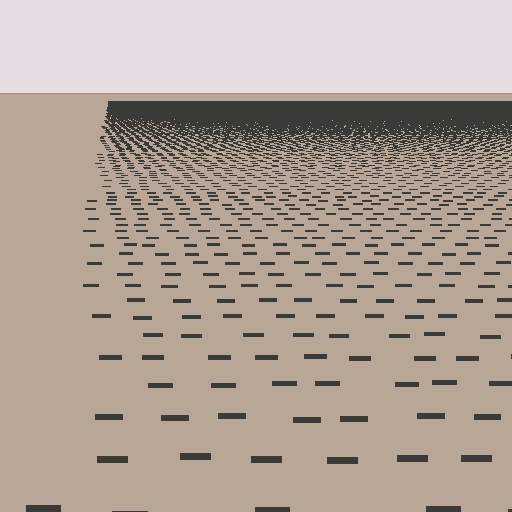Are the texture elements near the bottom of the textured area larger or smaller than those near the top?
Larger. Near the bottom, elements are closer to the viewer and appear at a bigger on-screen size.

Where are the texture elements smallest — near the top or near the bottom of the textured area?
Near the top.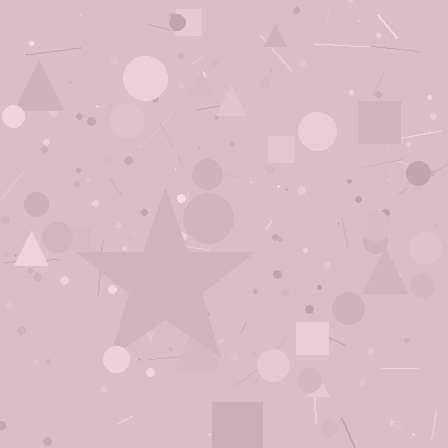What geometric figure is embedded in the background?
A star is embedded in the background.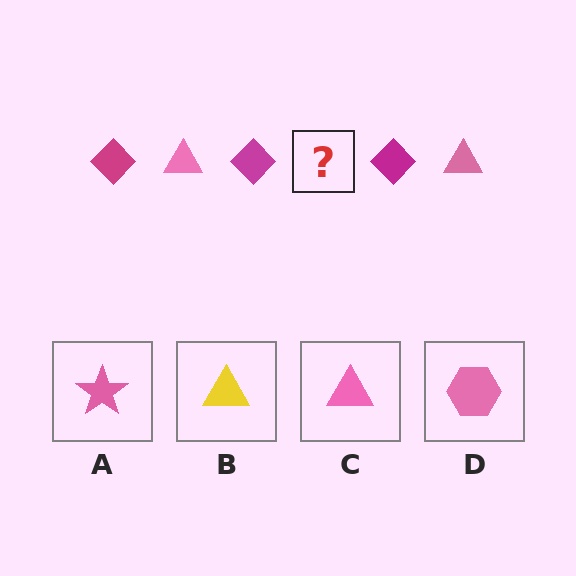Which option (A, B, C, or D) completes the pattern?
C.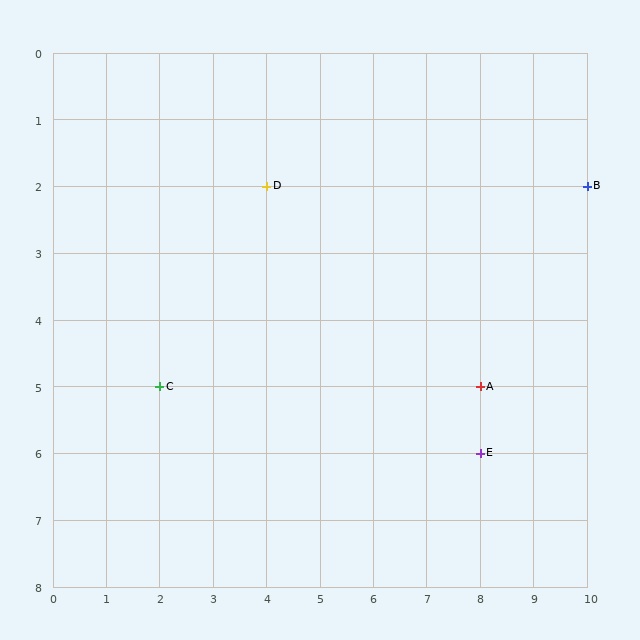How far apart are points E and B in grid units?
Points E and B are 2 columns and 4 rows apart (about 4.5 grid units diagonally).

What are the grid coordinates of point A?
Point A is at grid coordinates (8, 5).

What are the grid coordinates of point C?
Point C is at grid coordinates (2, 5).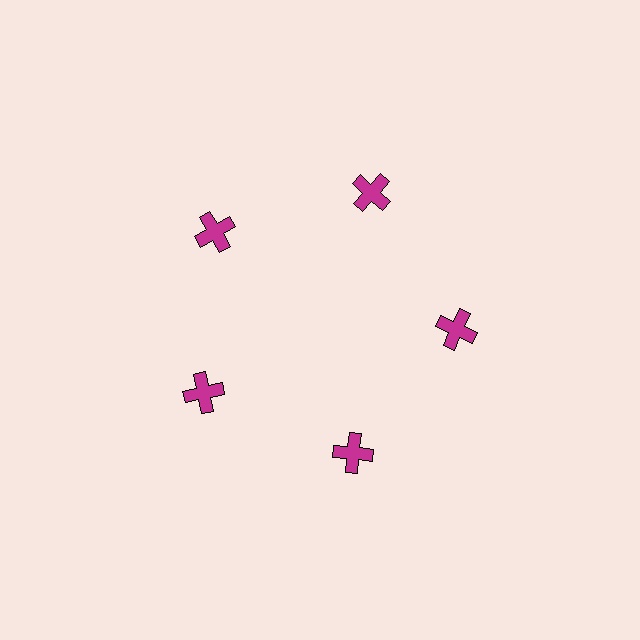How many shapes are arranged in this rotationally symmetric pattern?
There are 5 shapes, arranged in 5 groups of 1.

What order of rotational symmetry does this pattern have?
This pattern has 5-fold rotational symmetry.